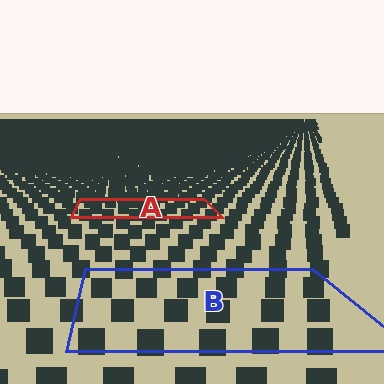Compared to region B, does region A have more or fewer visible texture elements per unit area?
Region A has more texture elements per unit area — they are packed more densely because it is farther away.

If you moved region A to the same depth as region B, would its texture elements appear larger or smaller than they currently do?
They would appear larger. At a closer depth, the same texture elements are projected at a bigger on-screen size.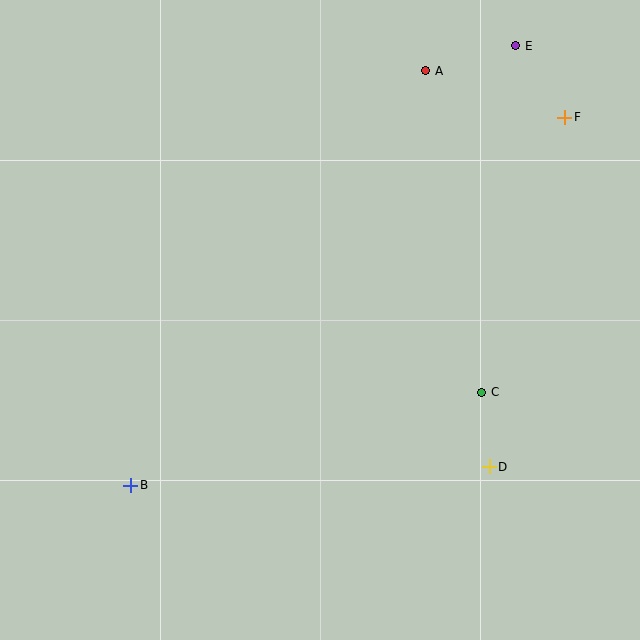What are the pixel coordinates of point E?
Point E is at (516, 46).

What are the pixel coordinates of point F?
Point F is at (565, 117).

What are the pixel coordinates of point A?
Point A is at (426, 71).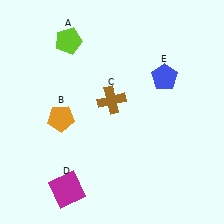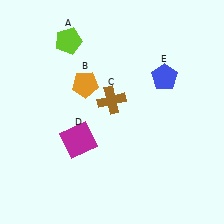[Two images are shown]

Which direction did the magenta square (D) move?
The magenta square (D) moved up.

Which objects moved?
The objects that moved are: the orange pentagon (B), the magenta square (D).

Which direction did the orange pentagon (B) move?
The orange pentagon (B) moved up.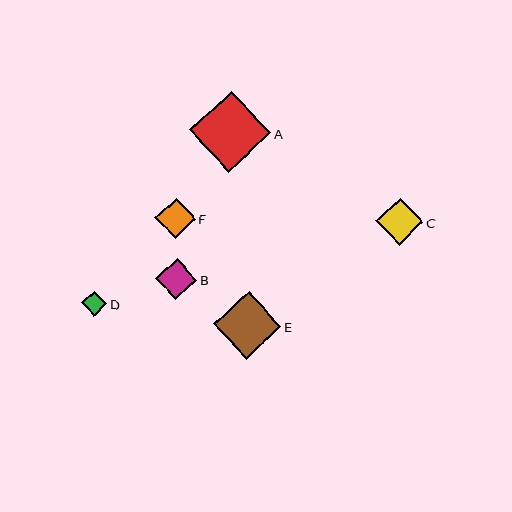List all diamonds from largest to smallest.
From largest to smallest: A, E, C, B, F, D.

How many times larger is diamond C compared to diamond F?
Diamond C is approximately 1.2 times the size of diamond F.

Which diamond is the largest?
Diamond A is the largest with a size of approximately 81 pixels.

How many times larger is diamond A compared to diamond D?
Diamond A is approximately 3.2 times the size of diamond D.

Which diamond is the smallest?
Diamond D is the smallest with a size of approximately 25 pixels.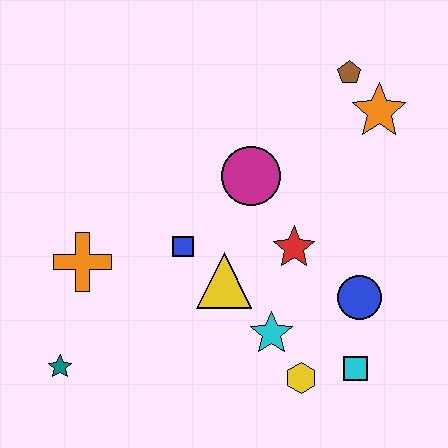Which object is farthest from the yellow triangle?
The brown pentagon is farthest from the yellow triangle.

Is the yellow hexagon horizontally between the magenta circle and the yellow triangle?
No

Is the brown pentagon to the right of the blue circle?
No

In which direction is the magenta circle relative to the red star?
The magenta circle is above the red star.